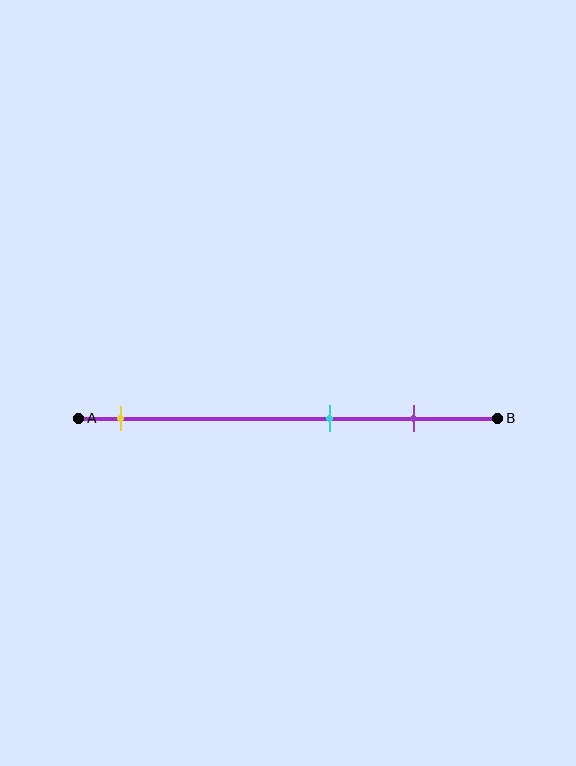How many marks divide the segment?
There are 3 marks dividing the segment.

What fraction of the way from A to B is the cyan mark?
The cyan mark is approximately 60% (0.6) of the way from A to B.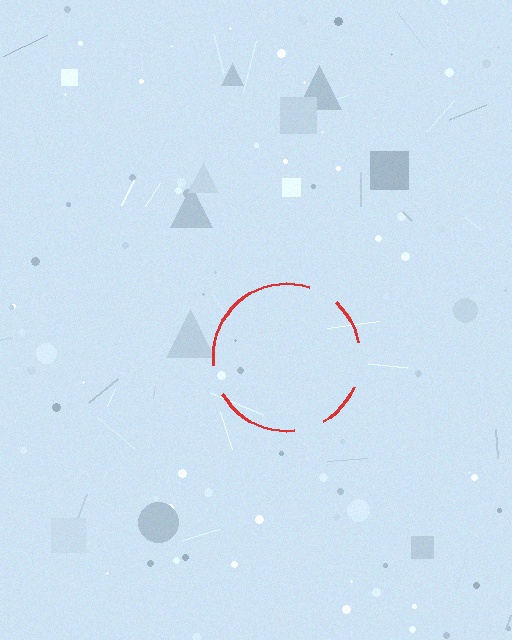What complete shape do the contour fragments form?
The contour fragments form a circle.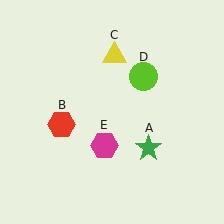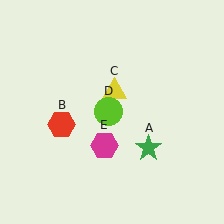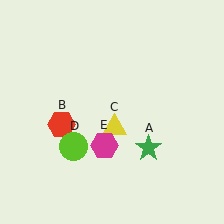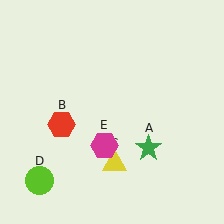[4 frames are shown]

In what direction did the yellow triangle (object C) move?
The yellow triangle (object C) moved down.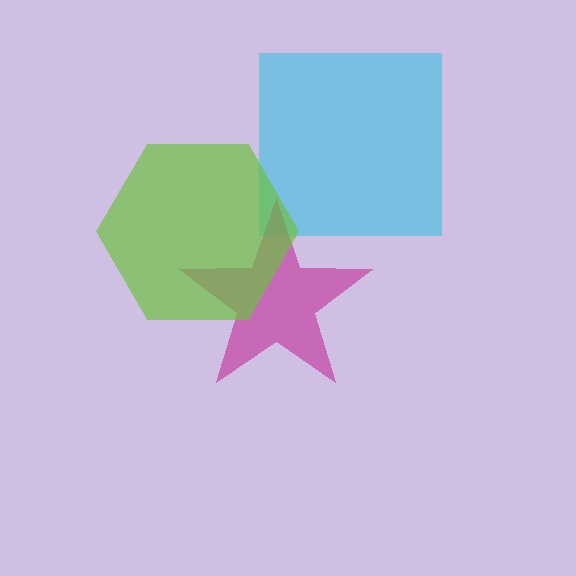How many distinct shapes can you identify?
There are 3 distinct shapes: a cyan square, a magenta star, a lime hexagon.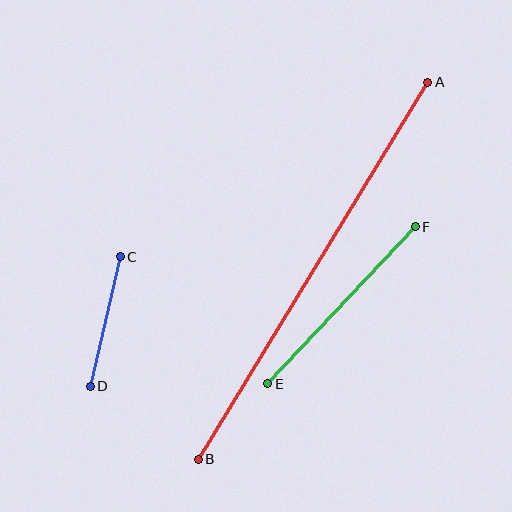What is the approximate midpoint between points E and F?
The midpoint is at approximately (341, 305) pixels.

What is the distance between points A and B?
The distance is approximately 441 pixels.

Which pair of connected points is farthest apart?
Points A and B are farthest apart.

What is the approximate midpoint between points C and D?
The midpoint is at approximately (105, 322) pixels.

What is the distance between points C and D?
The distance is approximately 133 pixels.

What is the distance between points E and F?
The distance is approximately 215 pixels.